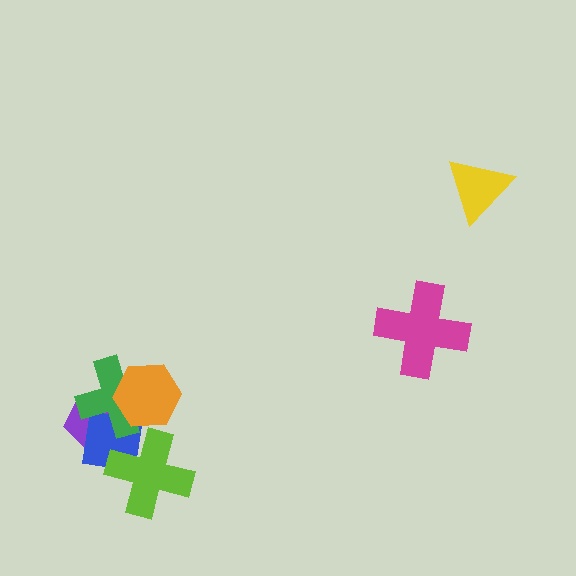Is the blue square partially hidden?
Yes, it is partially covered by another shape.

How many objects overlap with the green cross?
3 objects overlap with the green cross.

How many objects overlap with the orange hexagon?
2 objects overlap with the orange hexagon.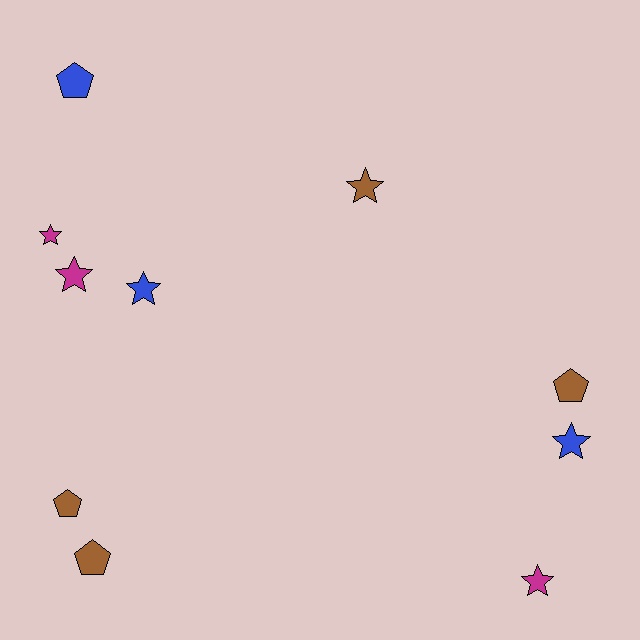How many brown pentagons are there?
There are 3 brown pentagons.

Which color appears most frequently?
Brown, with 4 objects.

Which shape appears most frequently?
Star, with 6 objects.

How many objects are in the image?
There are 10 objects.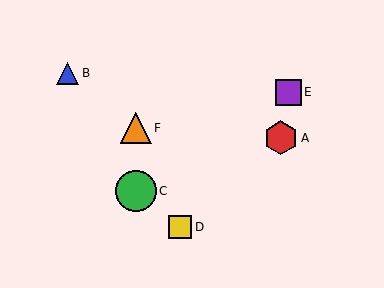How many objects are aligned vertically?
2 objects (C, F) are aligned vertically.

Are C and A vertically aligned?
No, C is at x≈136 and A is at x≈281.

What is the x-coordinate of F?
Object F is at x≈136.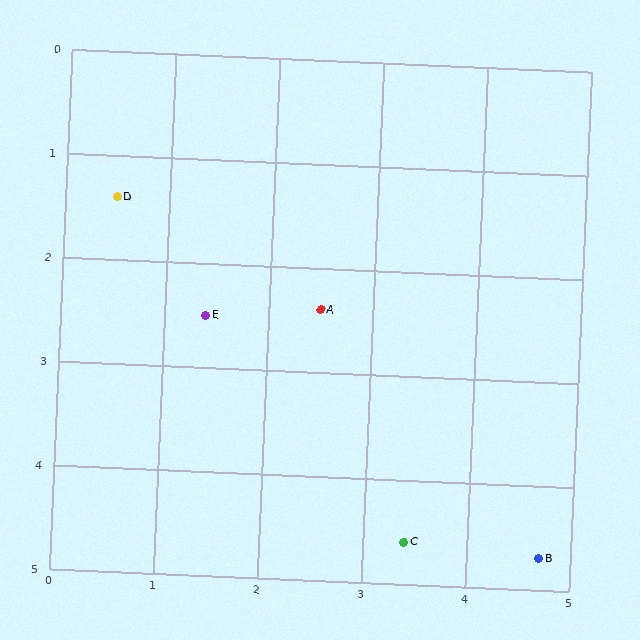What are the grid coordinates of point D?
Point D is at approximately (0.5, 1.4).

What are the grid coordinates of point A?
Point A is at approximately (2.5, 2.4).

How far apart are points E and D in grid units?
Points E and D are about 1.4 grid units apart.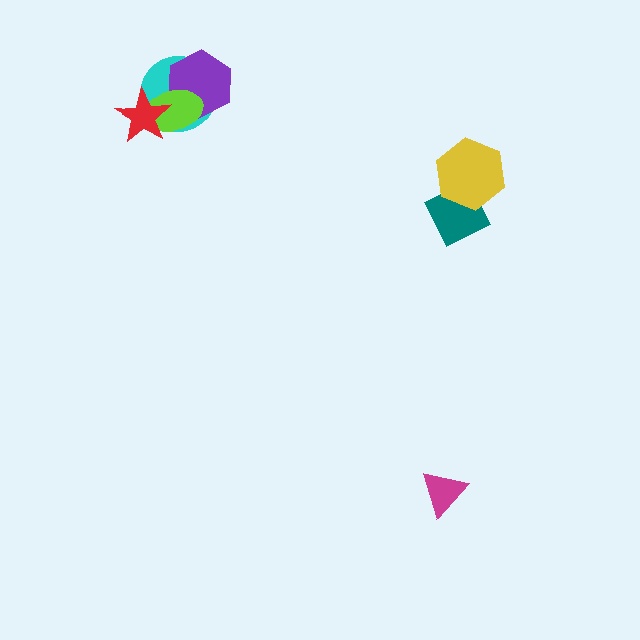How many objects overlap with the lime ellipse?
3 objects overlap with the lime ellipse.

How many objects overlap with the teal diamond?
1 object overlaps with the teal diamond.